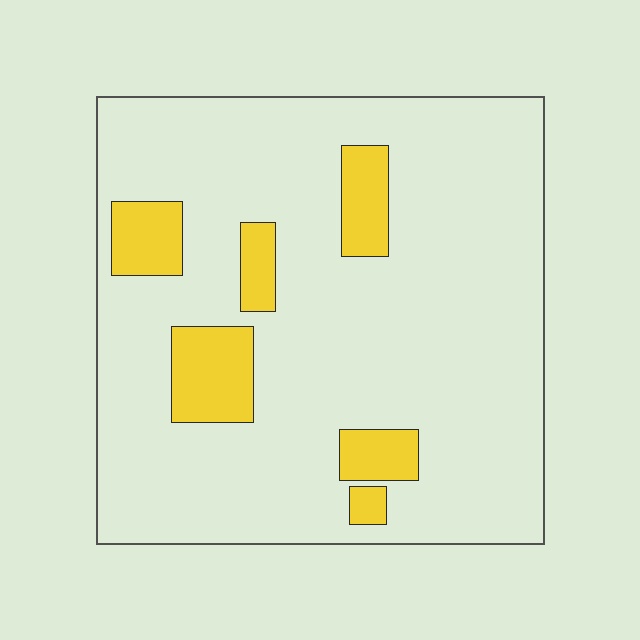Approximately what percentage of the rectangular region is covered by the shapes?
Approximately 15%.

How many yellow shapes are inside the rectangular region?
6.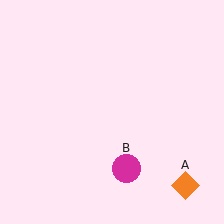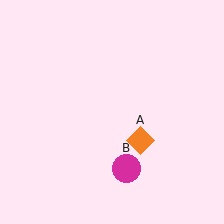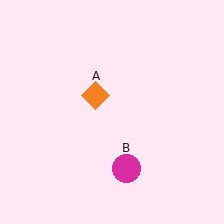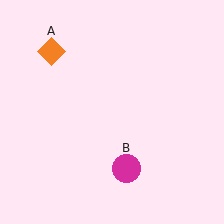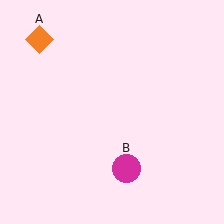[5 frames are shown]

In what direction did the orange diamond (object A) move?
The orange diamond (object A) moved up and to the left.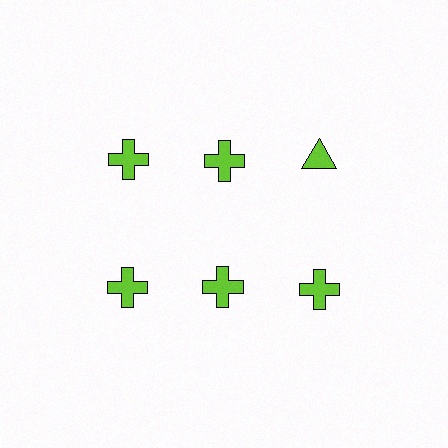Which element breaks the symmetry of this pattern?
The lime triangle in the top row, center column breaks the symmetry. All other shapes are lime crosses.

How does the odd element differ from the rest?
It has a different shape: triangle instead of cross.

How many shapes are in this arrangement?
There are 6 shapes arranged in a grid pattern.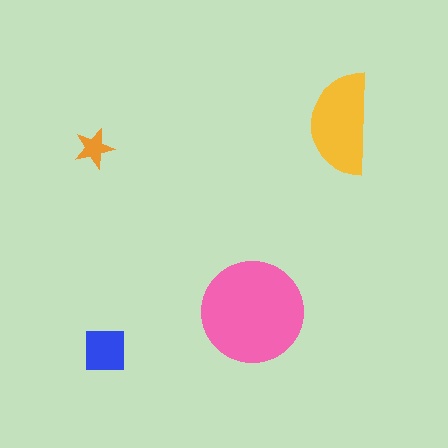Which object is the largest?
The pink circle.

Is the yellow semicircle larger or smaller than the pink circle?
Smaller.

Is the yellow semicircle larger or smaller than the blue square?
Larger.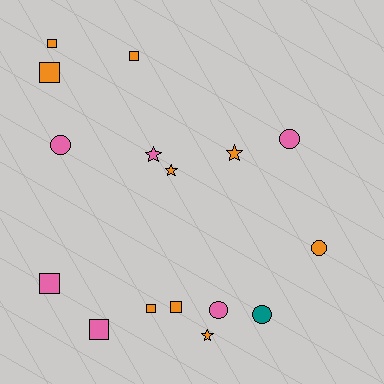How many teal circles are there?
There is 1 teal circle.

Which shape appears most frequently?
Square, with 7 objects.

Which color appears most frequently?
Orange, with 9 objects.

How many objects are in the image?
There are 16 objects.